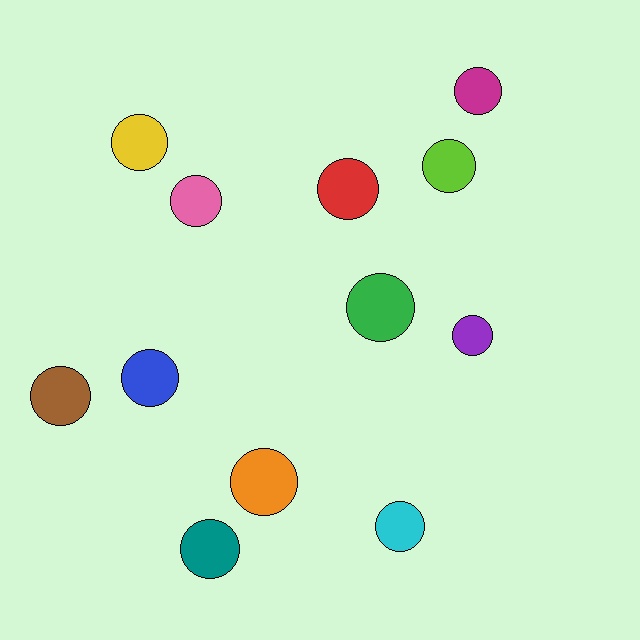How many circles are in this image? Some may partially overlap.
There are 12 circles.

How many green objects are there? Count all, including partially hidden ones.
There is 1 green object.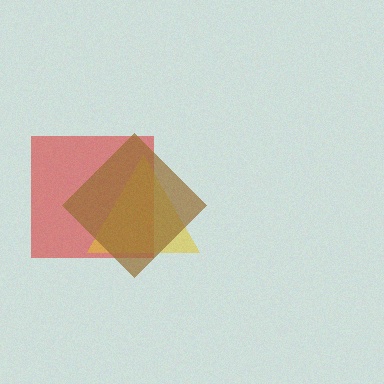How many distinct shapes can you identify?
There are 3 distinct shapes: a red square, a yellow triangle, a brown diamond.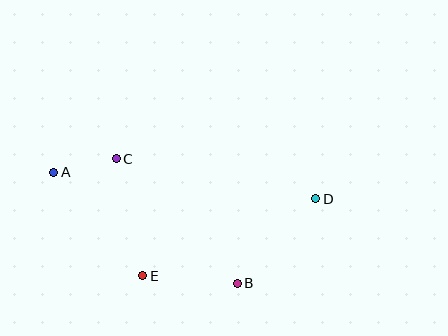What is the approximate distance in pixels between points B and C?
The distance between B and C is approximately 174 pixels.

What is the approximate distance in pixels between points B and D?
The distance between B and D is approximately 115 pixels.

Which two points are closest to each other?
Points A and C are closest to each other.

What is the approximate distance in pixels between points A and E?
The distance between A and E is approximately 136 pixels.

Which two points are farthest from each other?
Points A and D are farthest from each other.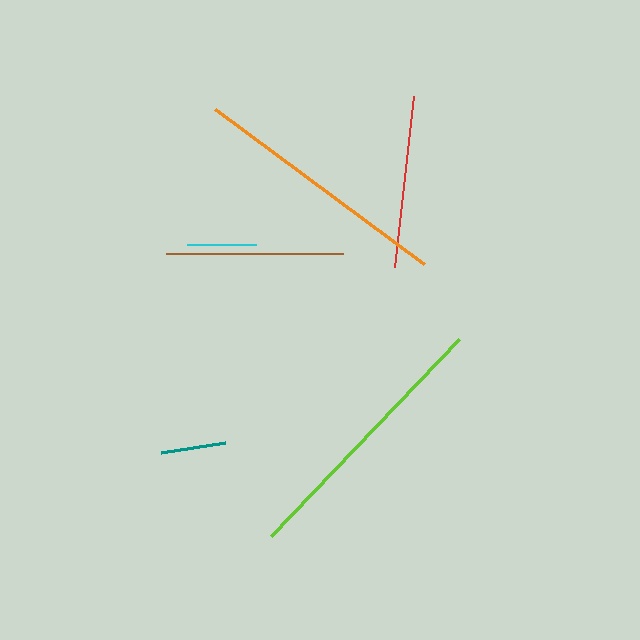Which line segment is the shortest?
The teal line is the shortest at approximately 65 pixels.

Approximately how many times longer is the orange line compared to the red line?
The orange line is approximately 1.5 times the length of the red line.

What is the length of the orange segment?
The orange segment is approximately 260 pixels long.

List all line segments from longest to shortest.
From longest to shortest: lime, orange, brown, red, cyan, teal.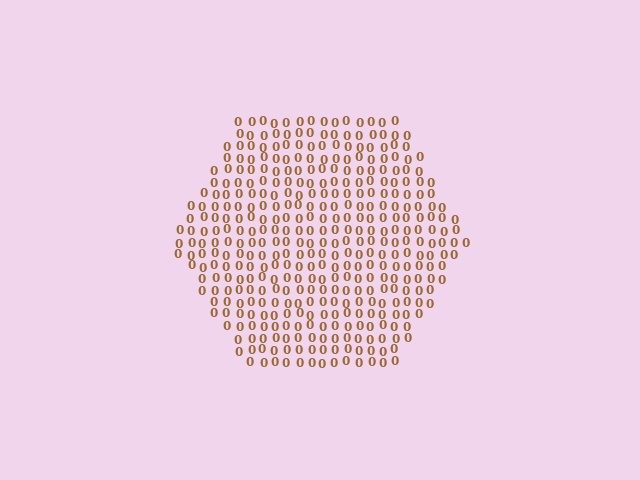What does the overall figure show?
The overall figure shows a hexagon.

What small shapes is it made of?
It is made of small digit 0's.